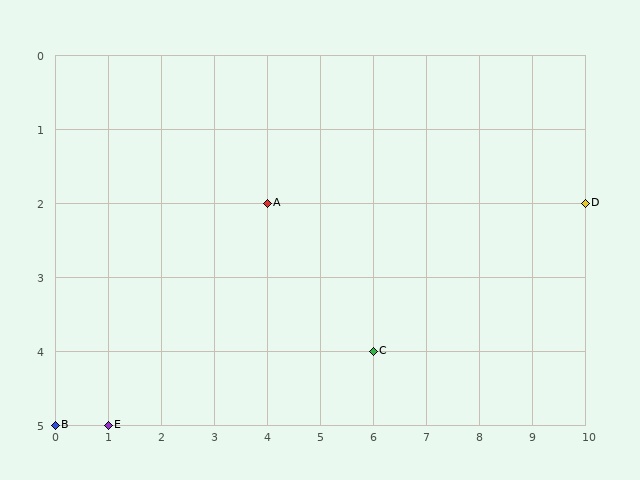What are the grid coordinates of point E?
Point E is at grid coordinates (1, 5).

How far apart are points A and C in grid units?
Points A and C are 2 columns and 2 rows apart (about 2.8 grid units diagonally).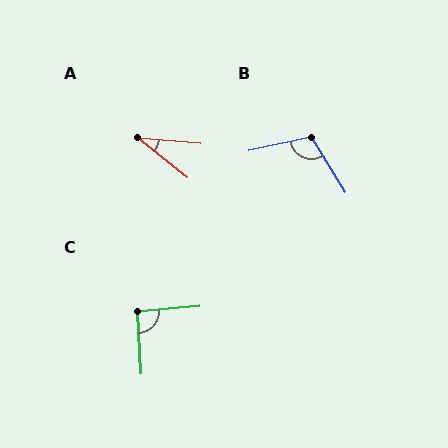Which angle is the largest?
B, at approximately 109 degrees.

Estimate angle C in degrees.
Approximately 91 degrees.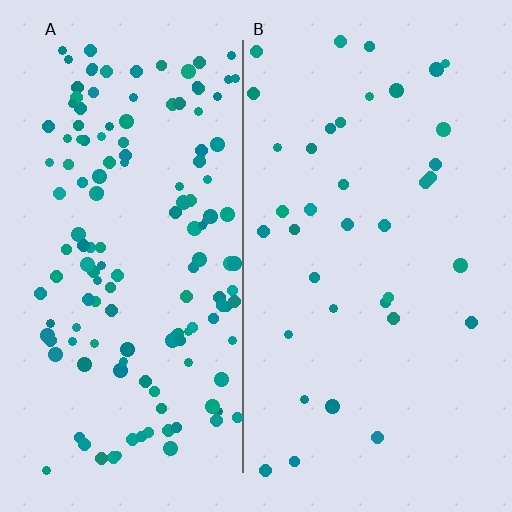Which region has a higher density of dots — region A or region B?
A (the left).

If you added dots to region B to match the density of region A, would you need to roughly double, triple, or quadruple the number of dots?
Approximately quadruple.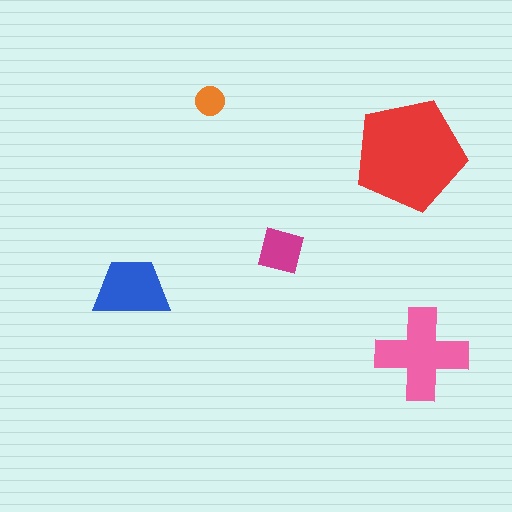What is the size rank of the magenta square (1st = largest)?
4th.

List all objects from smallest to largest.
The orange circle, the magenta square, the blue trapezoid, the pink cross, the red pentagon.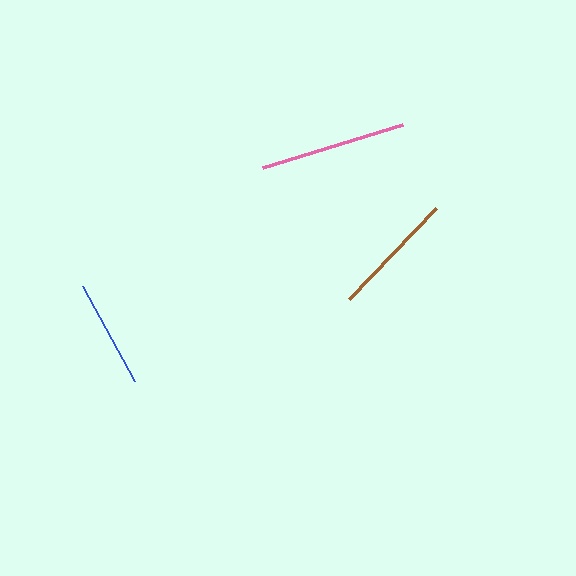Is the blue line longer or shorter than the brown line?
The brown line is longer than the blue line.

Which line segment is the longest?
The pink line is the longest at approximately 146 pixels.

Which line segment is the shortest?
The blue line is the shortest at approximately 108 pixels.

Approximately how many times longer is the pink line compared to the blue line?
The pink line is approximately 1.4 times the length of the blue line.